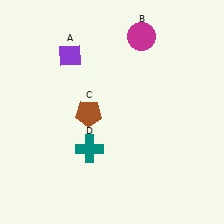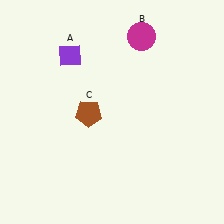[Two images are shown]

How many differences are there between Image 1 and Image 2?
There is 1 difference between the two images.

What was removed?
The teal cross (D) was removed in Image 2.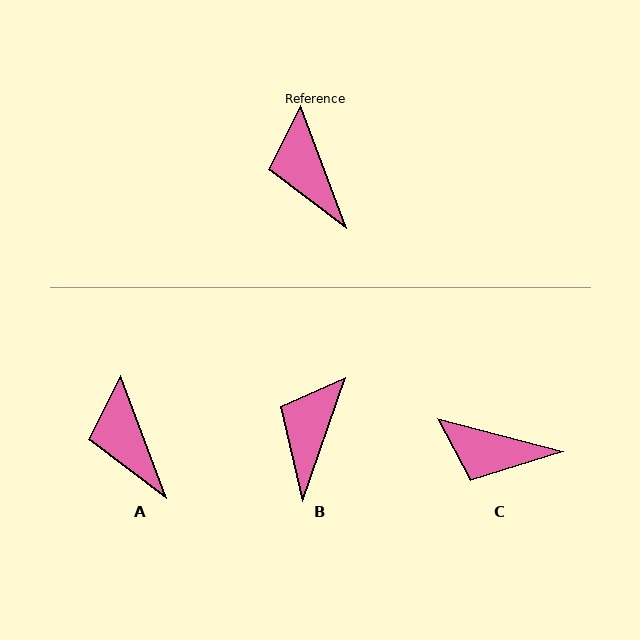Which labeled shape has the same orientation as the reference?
A.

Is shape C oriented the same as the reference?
No, it is off by about 54 degrees.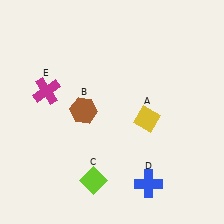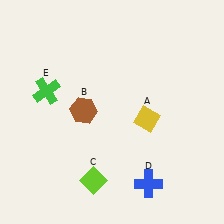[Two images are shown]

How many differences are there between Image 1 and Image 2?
There is 1 difference between the two images.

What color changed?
The cross (E) changed from magenta in Image 1 to green in Image 2.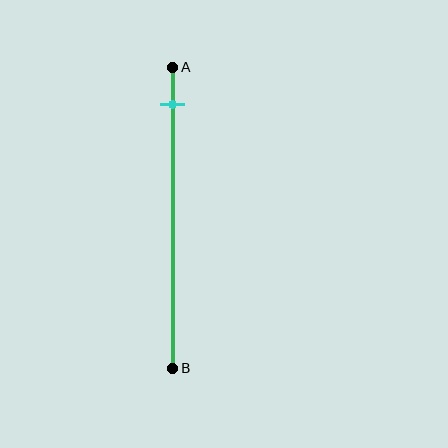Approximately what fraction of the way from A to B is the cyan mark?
The cyan mark is approximately 10% of the way from A to B.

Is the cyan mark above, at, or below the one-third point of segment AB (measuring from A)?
The cyan mark is above the one-third point of segment AB.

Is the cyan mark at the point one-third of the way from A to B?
No, the mark is at about 10% from A, not at the 33% one-third point.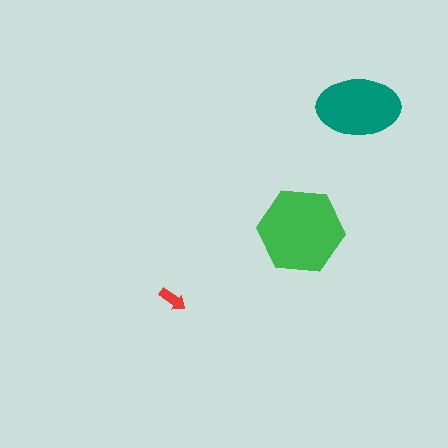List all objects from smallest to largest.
The red arrow, the teal ellipse, the green hexagon.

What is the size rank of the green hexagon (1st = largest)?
1st.